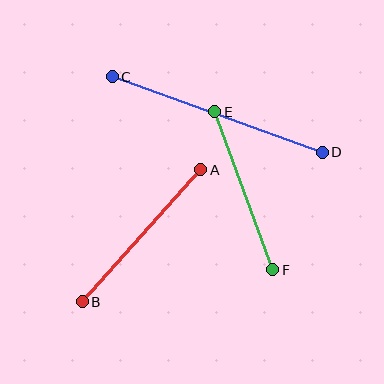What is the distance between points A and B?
The distance is approximately 177 pixels.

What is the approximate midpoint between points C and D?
The midpoint is at approximately (217, 114) pixels.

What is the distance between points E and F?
The distance is approximately 168 pixels.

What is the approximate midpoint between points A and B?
The midpoint is at approximately (141, 236) pixels.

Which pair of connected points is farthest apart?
Points C and D are farthest apart.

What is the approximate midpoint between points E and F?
The midpoint is at approximately (244, 191) pixels.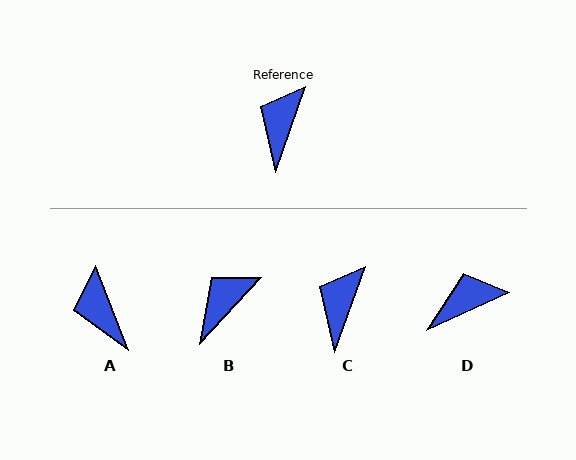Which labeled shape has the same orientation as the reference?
C.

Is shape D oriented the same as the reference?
No, it is off by about 46 degrees.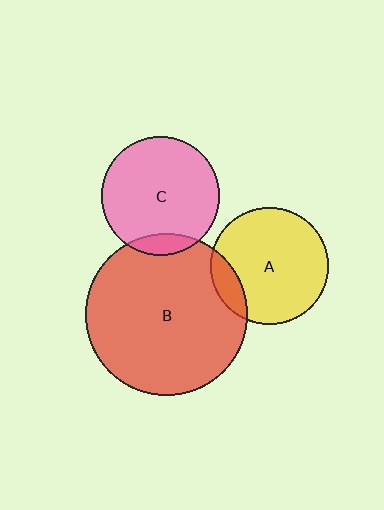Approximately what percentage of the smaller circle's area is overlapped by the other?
Approximately 10%.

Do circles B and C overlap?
Yes.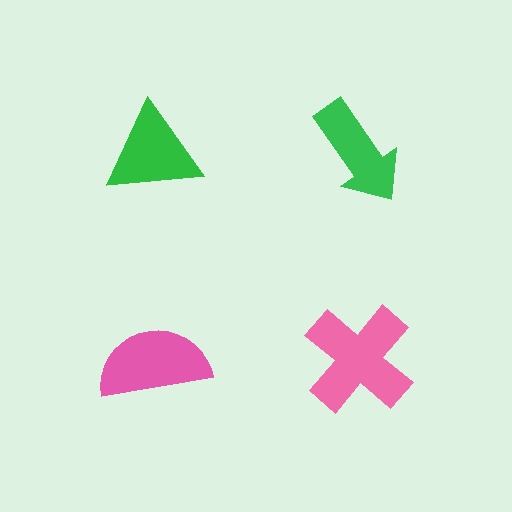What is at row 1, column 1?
A green triangle.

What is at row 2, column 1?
A pink semicircle.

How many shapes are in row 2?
2 shapes.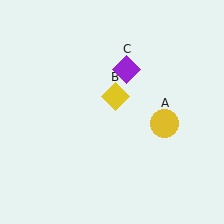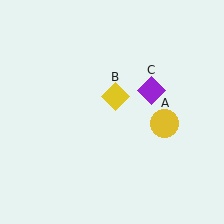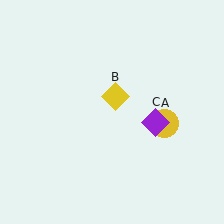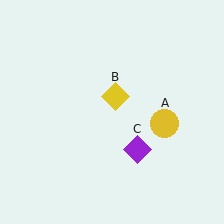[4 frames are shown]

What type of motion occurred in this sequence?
The purple diamond (object C) rotated clockwise around the center of the scene.